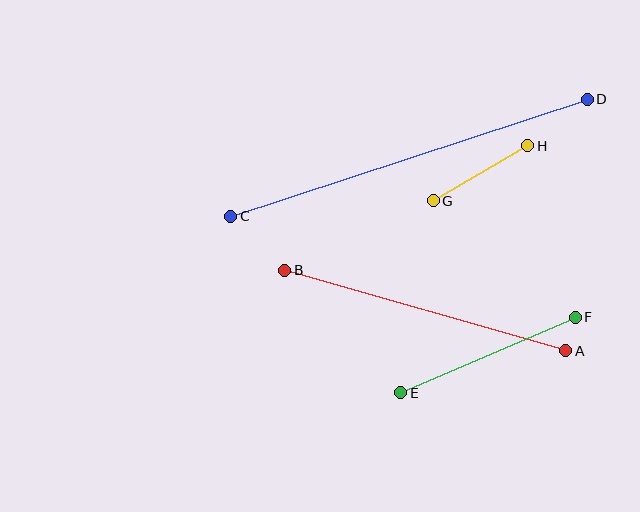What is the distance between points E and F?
The distance is approximately 190 pixels.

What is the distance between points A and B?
The distance is approximately 293 pixels.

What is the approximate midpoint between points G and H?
The midpoint is at approximately (481, 173) pixels.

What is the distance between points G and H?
The distance is approximately 110 pixels.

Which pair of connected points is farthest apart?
Points C and D are farthest apart.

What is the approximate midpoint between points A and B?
The midpoint is at approximately (425, 310) pixels.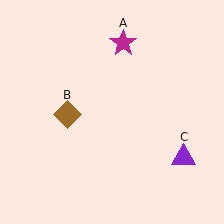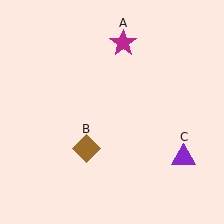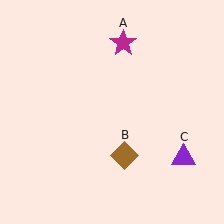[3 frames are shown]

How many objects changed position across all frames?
1 object changed position: brown diamond (object B).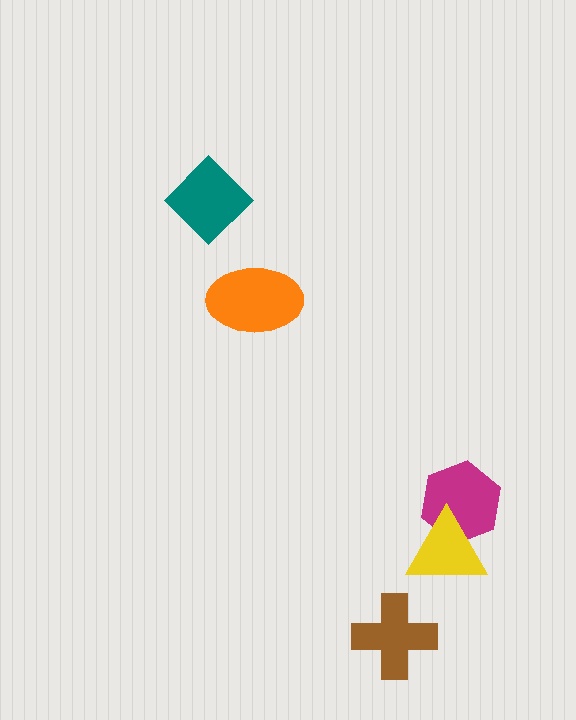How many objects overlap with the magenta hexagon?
1 object overlaps with the magenta hexagon.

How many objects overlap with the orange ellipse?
0 objects overlap with the orange ellipse.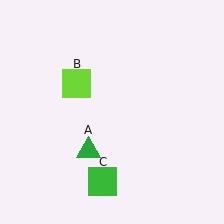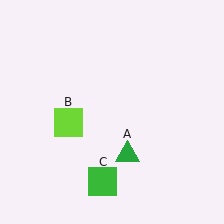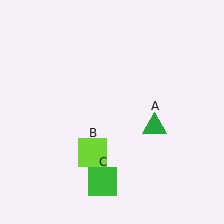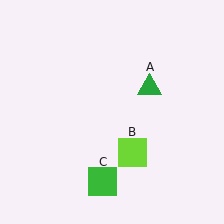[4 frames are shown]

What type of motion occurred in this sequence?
The green triangle (object A), lime square (object B) rotated counterclockwise around the center of the scene.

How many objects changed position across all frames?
2 objects changed position: green triangle (object A), lime square (object B).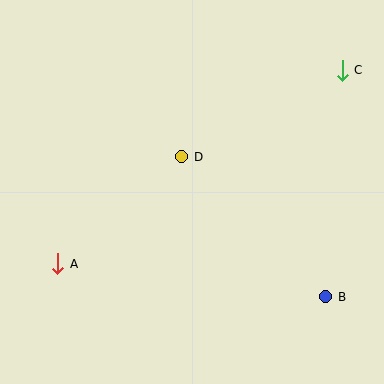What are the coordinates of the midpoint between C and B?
The midpoint between C and B is at (334, 184).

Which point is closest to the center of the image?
Point D at (182, 157) is closest to the center.